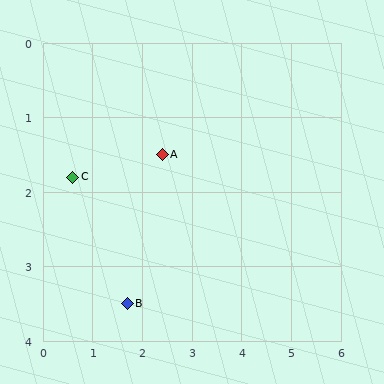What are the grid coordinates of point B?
Point B is at approximately (1.7, 3.5).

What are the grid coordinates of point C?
Point C is at approximately (0.6, 1.8).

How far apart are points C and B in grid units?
Points C and B are about 2.0 grid units apart.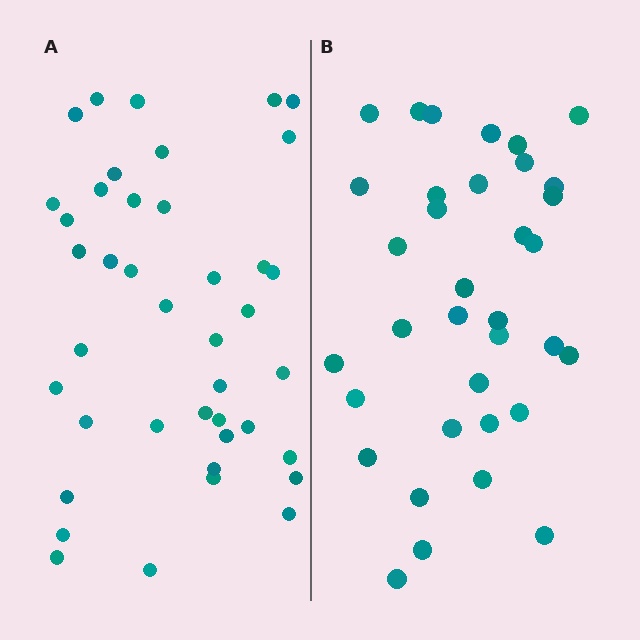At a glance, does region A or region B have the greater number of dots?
Region A (the left region) has more dots.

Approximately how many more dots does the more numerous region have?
Region A has about 6 more dots than region B.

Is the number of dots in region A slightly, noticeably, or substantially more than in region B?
Region A has only slightly more — the two regions are fairly close. The ratio is roughly 1.2 to 1.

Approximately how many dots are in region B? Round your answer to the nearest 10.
About 40 dots. (The exact count is 35, which rounds to 40.)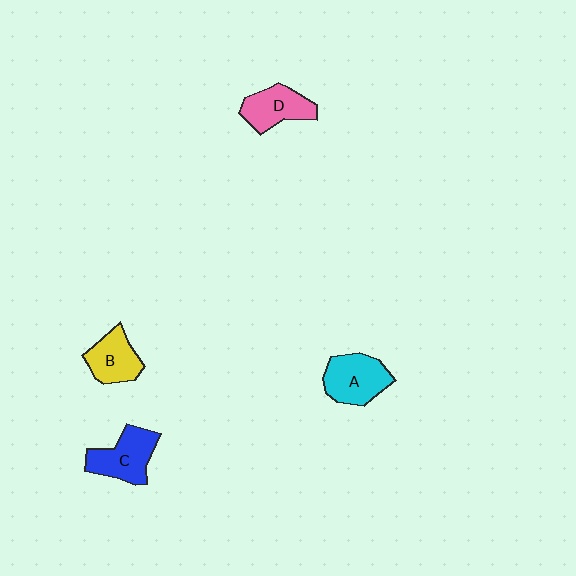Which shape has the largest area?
Shape A (cyan).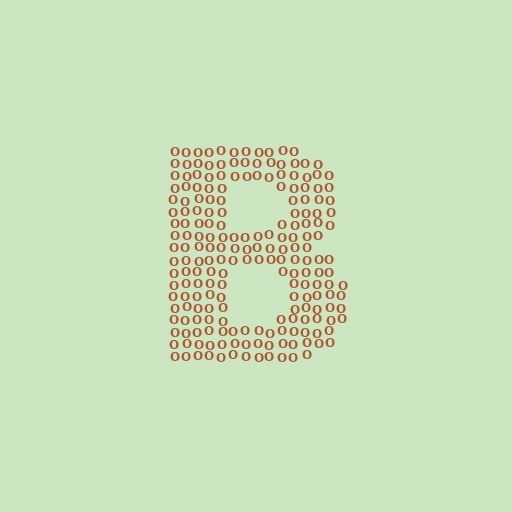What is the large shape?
The large shape is the letter B.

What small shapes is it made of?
It is made of small letter O's.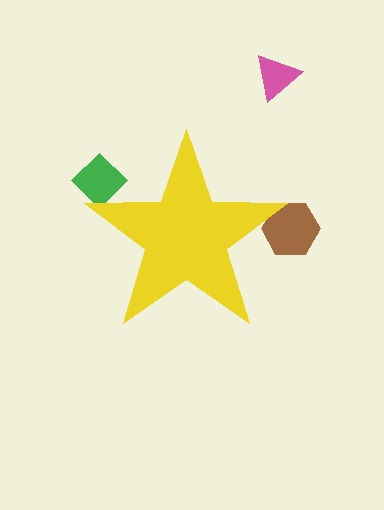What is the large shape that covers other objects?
A yellow star.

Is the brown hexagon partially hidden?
Yes, the brown hexagon is partially hidden behind the yellow star.